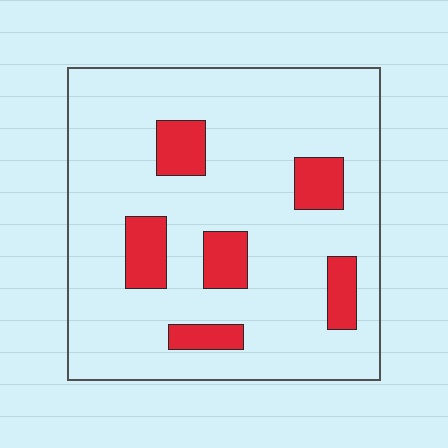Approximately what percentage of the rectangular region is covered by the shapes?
Approximately 15%.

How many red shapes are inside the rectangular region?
6.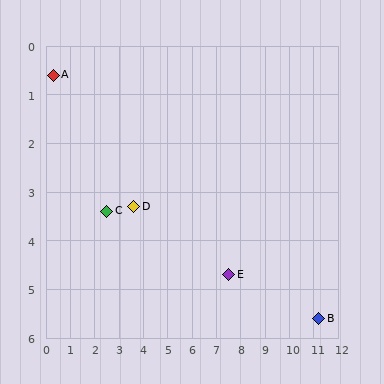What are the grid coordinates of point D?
Point D is at approximately (3.6, 3.3).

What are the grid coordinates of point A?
Point A is at approximately (0.3, 0.6).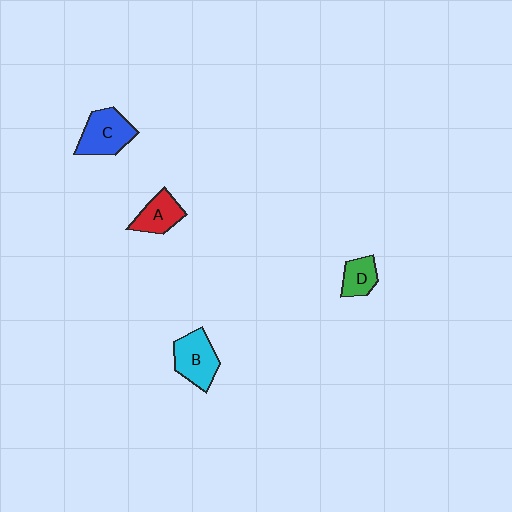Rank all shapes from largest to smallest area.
From largest to smallest: C (blue), B (cyan), A (red), D (green).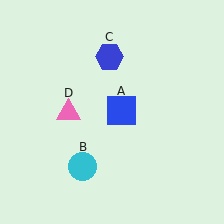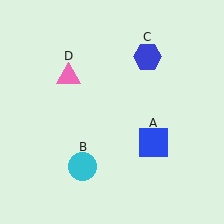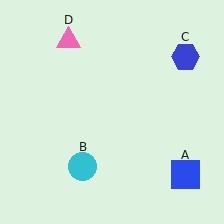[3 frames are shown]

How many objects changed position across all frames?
3 objects changed position: blue square (object A), blue hexagon (object C), pink triangle (object D).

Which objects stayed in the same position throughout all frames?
Cyan circle (object B) remained stationary.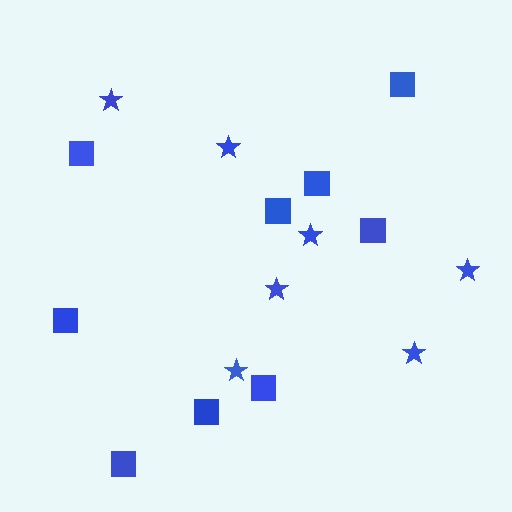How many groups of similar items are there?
There are 2 groups: one group of stars (7) and one group of squares (9).